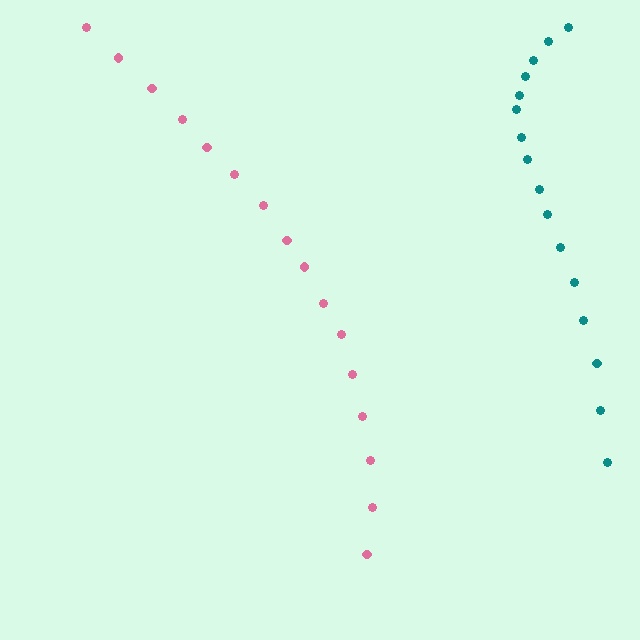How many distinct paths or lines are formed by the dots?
There are 2 distinct paths.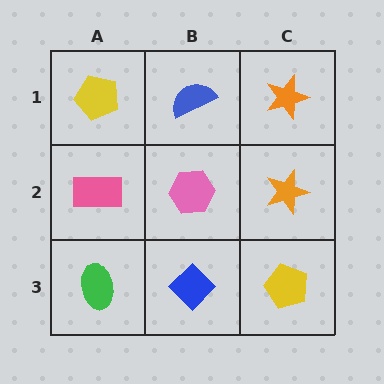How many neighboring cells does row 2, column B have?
4.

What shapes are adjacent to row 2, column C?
An orange star (row 1, column C), a yellow pentagon (row 3, column C), a pink hexagon (row 2, column B).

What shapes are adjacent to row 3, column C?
An orange star (row 2, column C), a blue diamond (row 3, column B).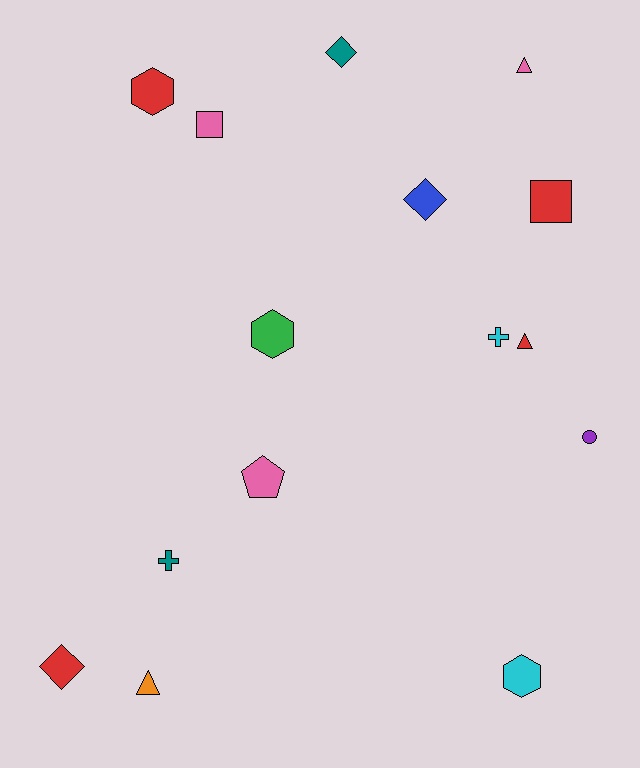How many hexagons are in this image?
There are 3 hexagons.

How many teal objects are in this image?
There are 2 teal objects.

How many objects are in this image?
There are 15 objects.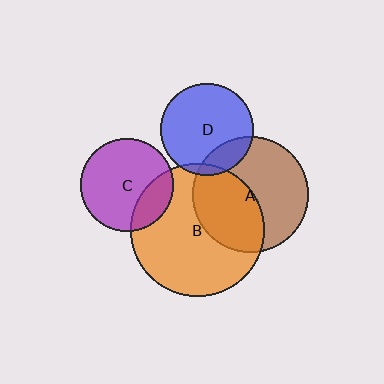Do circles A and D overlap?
Yes.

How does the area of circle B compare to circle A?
Approximately 1.3 times.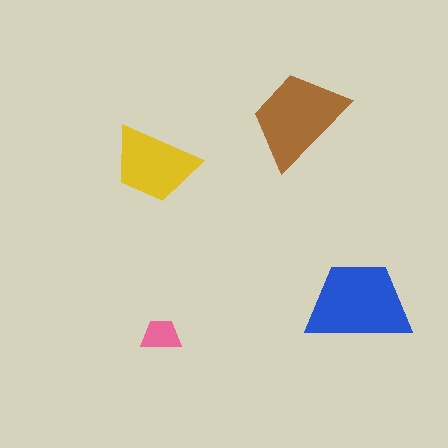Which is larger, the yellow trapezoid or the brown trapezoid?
The brown one.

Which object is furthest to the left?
The yellow trapezoid is leftmost.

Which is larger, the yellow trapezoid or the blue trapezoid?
The blue one.